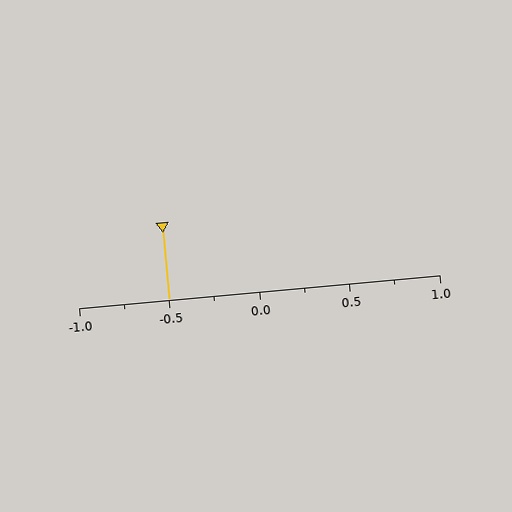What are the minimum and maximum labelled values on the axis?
The axis runs from -1.0 to 1.0.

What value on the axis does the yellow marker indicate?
The marker indicates approximately -0.5.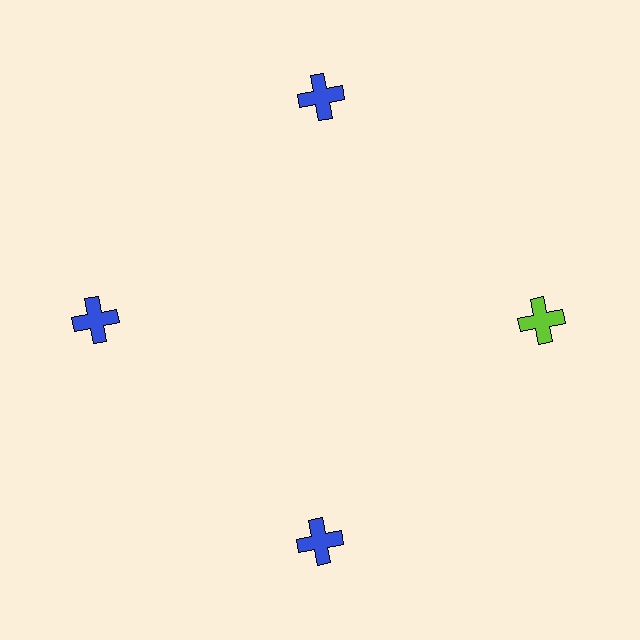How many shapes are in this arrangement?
There are 4 shapes arranged in a ring pattern.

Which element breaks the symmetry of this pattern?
The lime cross at roughly the 3 o'clock position breaks the symmetry. All other shapes are blue crosses.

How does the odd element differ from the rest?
It has a different color: lime instead of blue.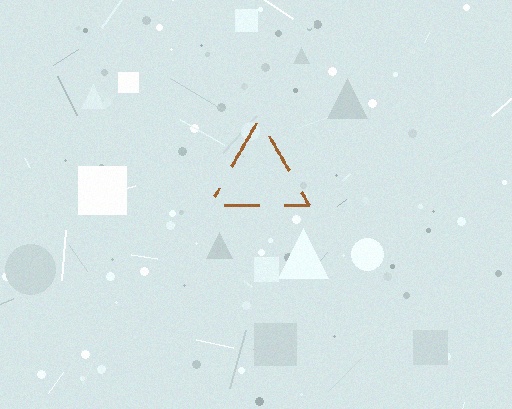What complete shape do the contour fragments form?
The contour fragments form a triangle.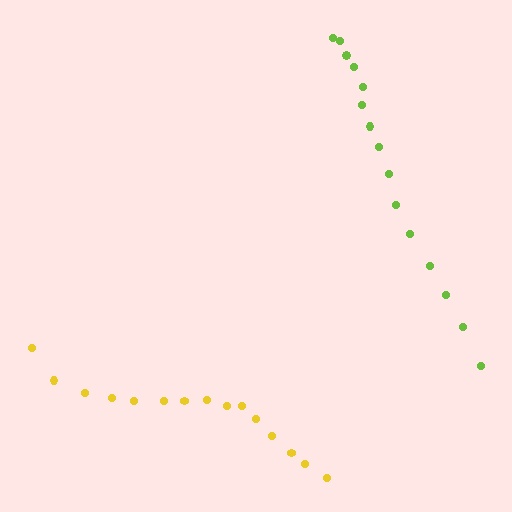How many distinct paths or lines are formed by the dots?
There are 2 distinct paths.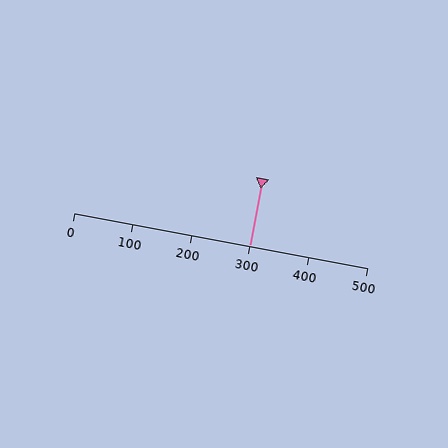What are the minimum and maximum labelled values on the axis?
The axis runs from 0 to 500.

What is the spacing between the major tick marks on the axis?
The major ticks are spaced 100 apart.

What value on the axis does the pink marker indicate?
The marker indicates approximately 300.